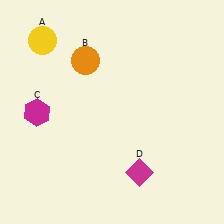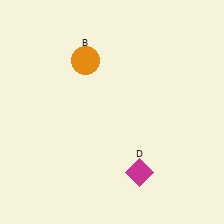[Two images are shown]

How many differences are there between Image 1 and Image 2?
There are 2 differences between the two images.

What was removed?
The magenta hexagon (C), the yellow circle (A) were removed in Image 2.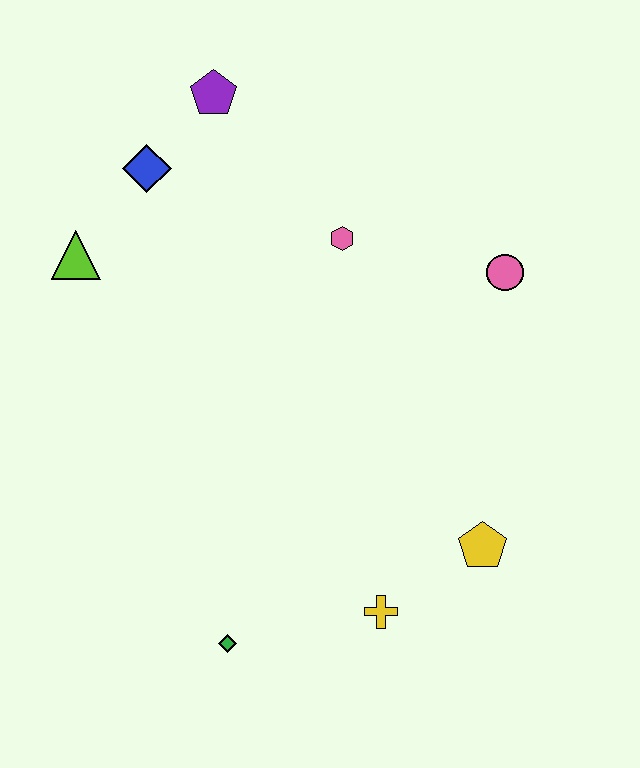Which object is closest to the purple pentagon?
The blue diamond is closest to the purple pentagon.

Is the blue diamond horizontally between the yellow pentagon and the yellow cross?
No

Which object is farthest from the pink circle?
The green diamond is farthest from the pink circle.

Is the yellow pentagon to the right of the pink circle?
No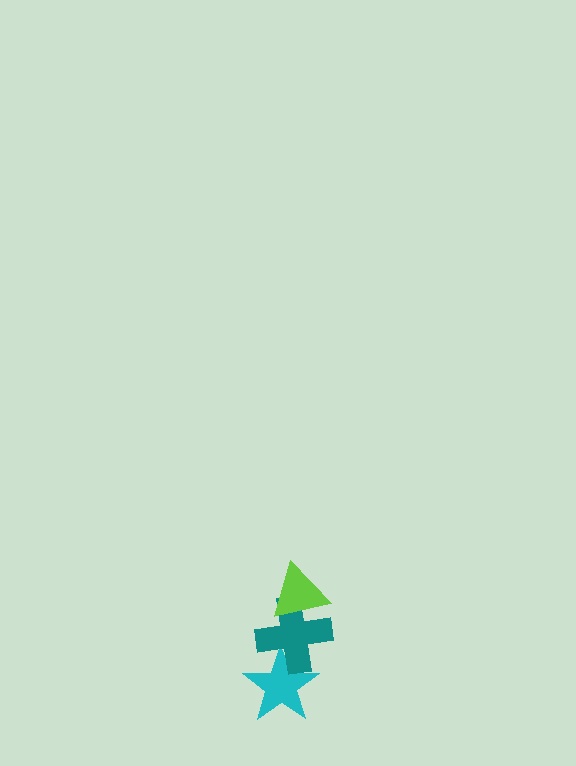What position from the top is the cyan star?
The cyan star is 3rd from the top.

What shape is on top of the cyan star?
The teal cross is on top of the cyan star.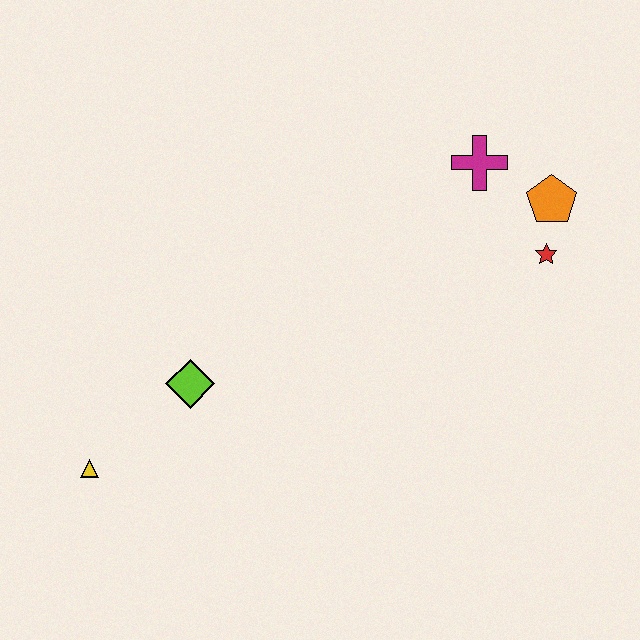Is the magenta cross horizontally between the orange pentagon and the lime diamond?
Yes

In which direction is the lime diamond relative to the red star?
The lime diamond is to the left of the red star.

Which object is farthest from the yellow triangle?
The orange pentagon is farthest from the yellow triangle.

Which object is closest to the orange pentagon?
The red star is closest to the orange pentagon.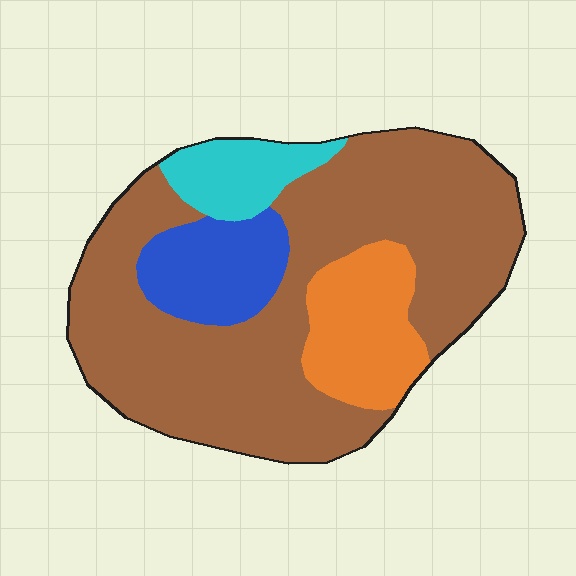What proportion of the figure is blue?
Blue covers roughly 10% of the figure.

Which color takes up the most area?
Brown, at roughly 65%.